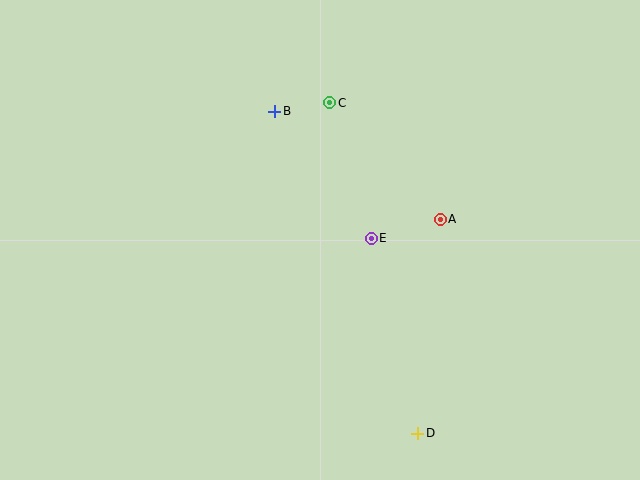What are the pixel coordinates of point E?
Point E is at (371, 238).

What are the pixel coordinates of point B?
Point B is at (275, 111).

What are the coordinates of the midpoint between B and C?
The midpoint between B and C is at (302, 107).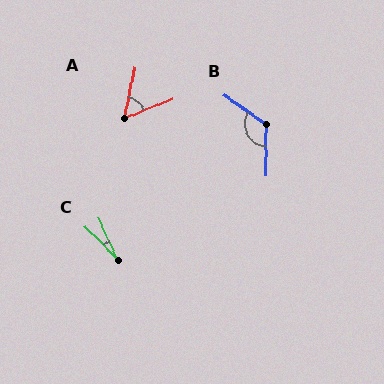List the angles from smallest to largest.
C (20°), A (56°), B (124°).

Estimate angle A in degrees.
Approximately 56 degrees.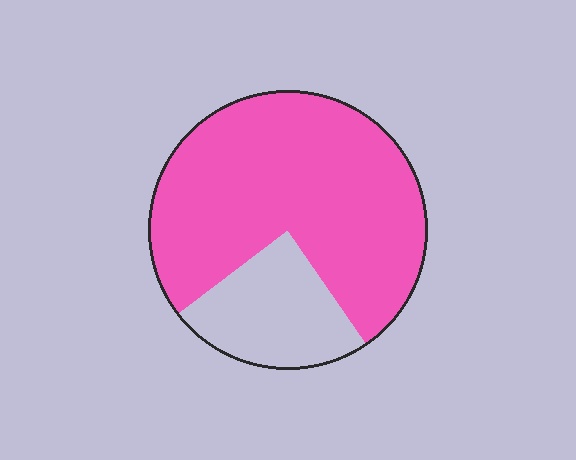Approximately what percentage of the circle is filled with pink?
Approximately 75%.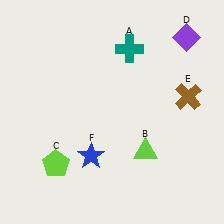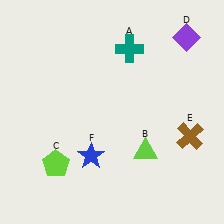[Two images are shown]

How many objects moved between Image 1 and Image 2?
1 object moved between the two images.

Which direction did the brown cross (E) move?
The brown cross (E) moved down.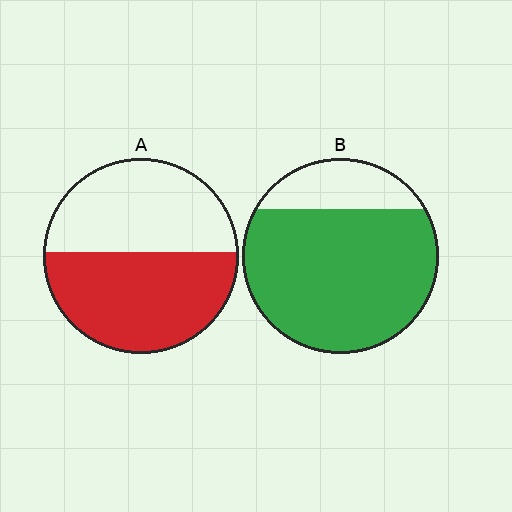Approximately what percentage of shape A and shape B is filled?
A is approximately 55% and B is approximately 80%.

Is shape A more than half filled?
Roughly half.